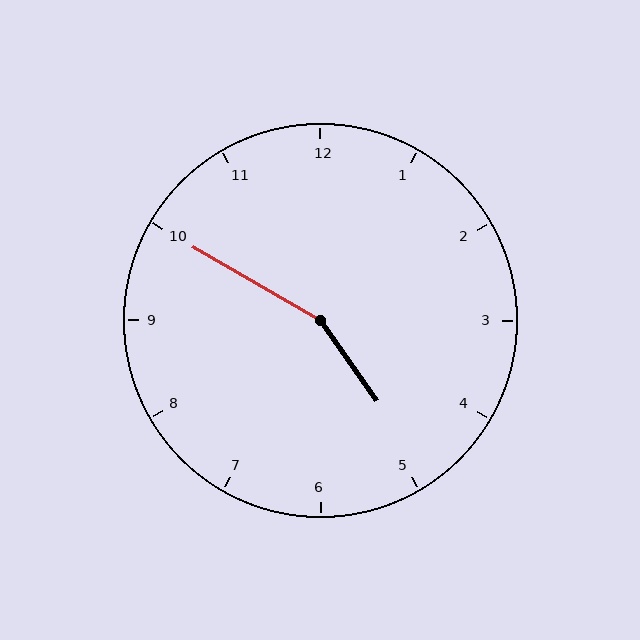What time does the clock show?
4:50.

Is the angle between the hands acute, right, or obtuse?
It is obtuse.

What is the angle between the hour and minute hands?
Approximately 155 degrees.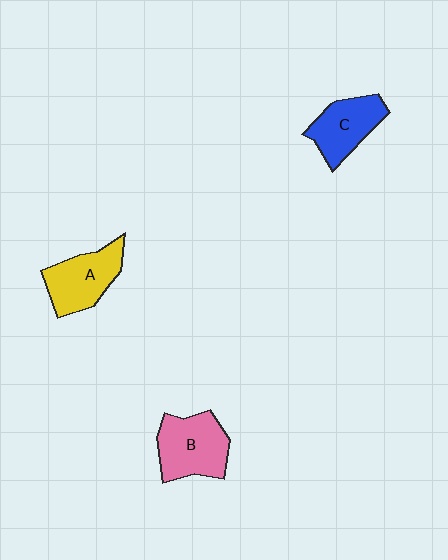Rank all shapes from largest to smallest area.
From largest to smallest: B (pink), A (yellow), C (blue).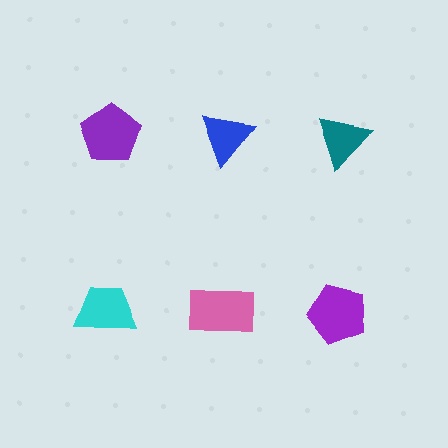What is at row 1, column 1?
A purple pentagon.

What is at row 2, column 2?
A pink rectangle.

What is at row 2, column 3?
A purple pentagon.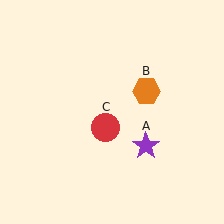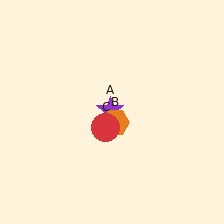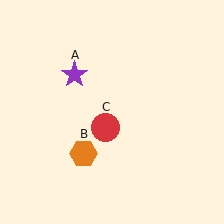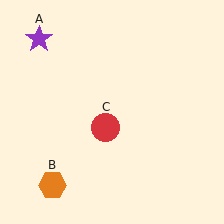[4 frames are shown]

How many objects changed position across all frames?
2 objects changed position: purple star (object A), orange hexagon (object B).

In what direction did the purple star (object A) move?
The purple star (object A) moved up and to the left.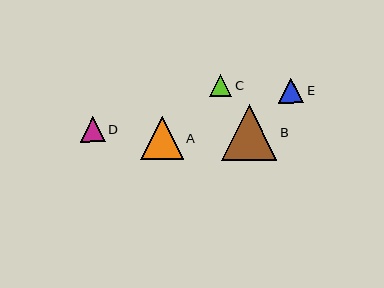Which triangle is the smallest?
Triangle C is the smallest with a size of approximately 22 pixels.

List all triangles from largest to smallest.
From largest to smallest: B, A, E, D, C.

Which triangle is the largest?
Triangle B is the largest with a size of approximately 55 pixels.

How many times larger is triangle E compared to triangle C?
Triangle E is approximately 1.2 times the size of triangle C.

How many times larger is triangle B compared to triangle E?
Triangle B is approximately 2.1 times the size of triangle E.